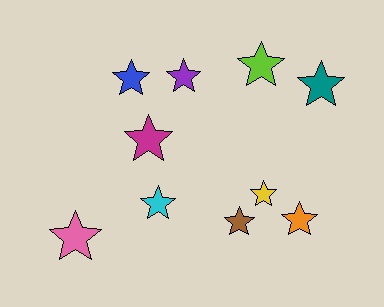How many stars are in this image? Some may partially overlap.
There are 10 stars.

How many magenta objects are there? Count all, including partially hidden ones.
There is 1 magenta object.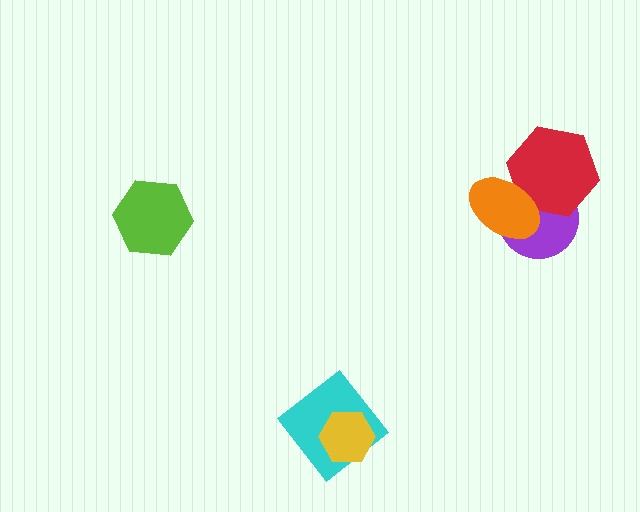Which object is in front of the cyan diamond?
The yellow hexagon is in front of the cyan diamond.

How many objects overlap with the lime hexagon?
0 objects overlap with the lime hexagon.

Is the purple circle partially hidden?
Yes, it is partially covered by another shape.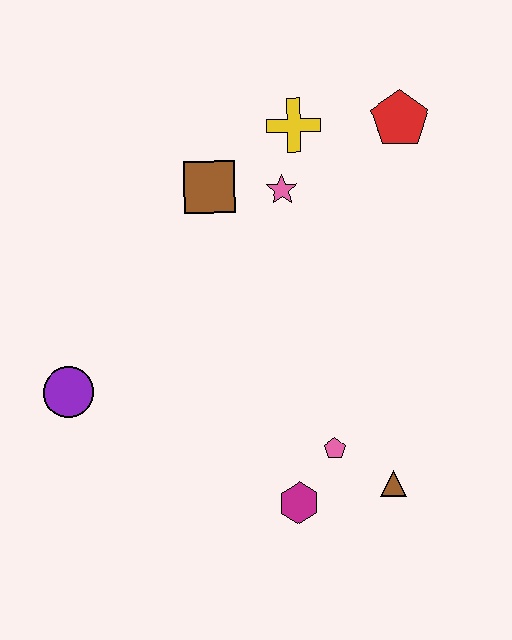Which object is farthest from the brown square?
The brown triangle is farthest from the brown square.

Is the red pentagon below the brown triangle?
No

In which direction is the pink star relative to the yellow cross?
The pink star is below the yellow cross.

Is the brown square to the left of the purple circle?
No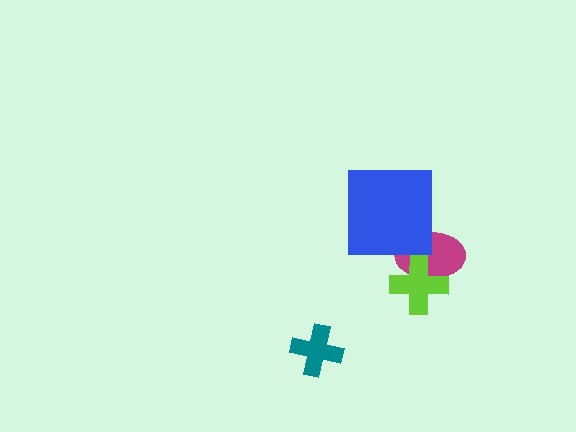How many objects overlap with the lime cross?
1 object overlaps with the lime cross.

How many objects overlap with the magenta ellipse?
2 objects overlap with the magenta ellipse.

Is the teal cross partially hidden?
No, no other shape covers it.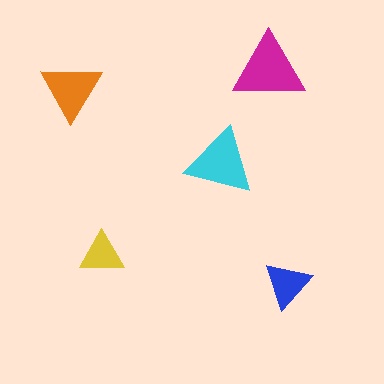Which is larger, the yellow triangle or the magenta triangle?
The magenta one.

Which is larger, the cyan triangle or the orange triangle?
The cyan one.